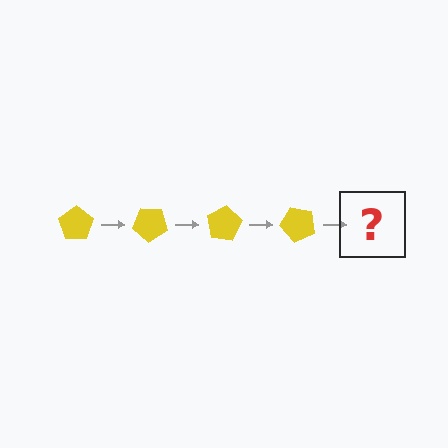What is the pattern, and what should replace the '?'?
The pattern is that the pentagon rotates 40 degrees each step. The '?' should be a yellow pentagon rotated 160 degrees.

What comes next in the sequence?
The next element should be a yellow pentagon rotated 160 degrees.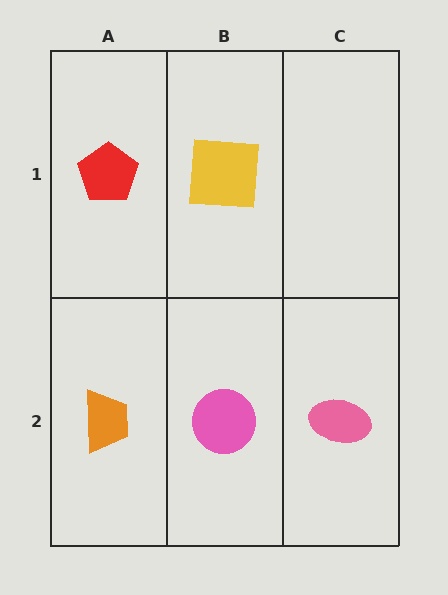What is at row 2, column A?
An orange trapezoid.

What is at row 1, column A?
A red pentagon.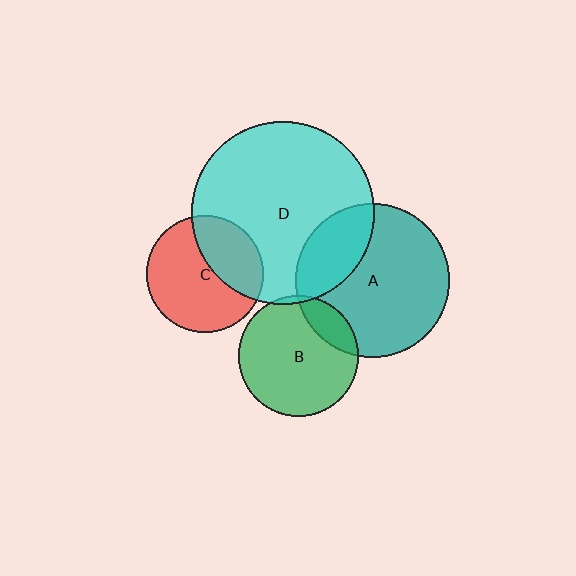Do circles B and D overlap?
Yes.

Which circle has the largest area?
Circle D (cyan).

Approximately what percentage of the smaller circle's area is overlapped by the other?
Approximately 5%.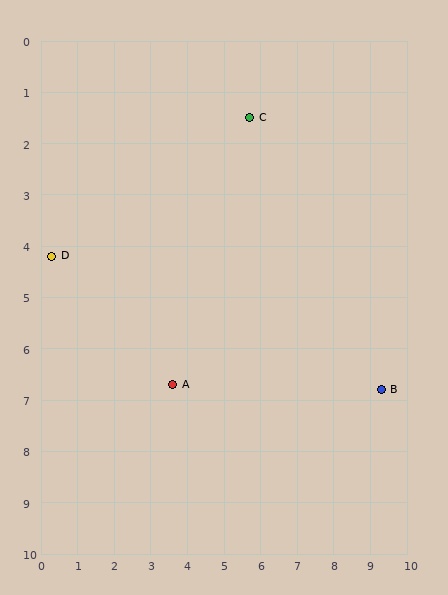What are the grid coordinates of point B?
Point B is at approximately (9.3, 6.8).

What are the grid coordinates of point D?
Point D is at approximately (0.3, 4.2).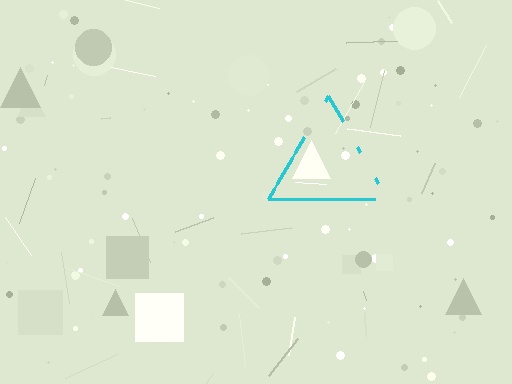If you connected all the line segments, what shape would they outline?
They would outline a triangle.